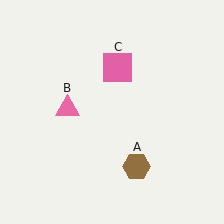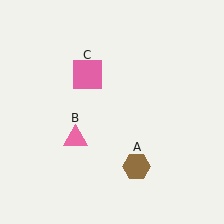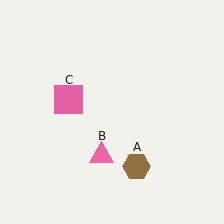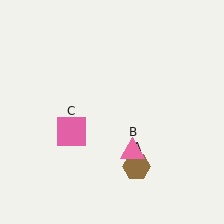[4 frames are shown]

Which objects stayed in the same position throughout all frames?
Brown hexagon (object A) remained stationary.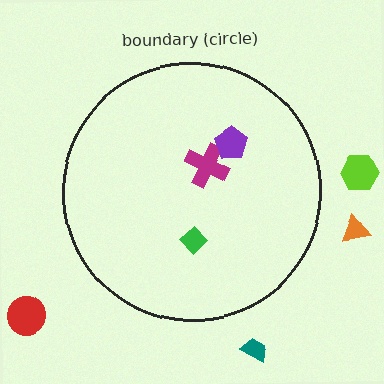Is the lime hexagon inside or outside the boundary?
Outside.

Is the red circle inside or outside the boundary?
Outside.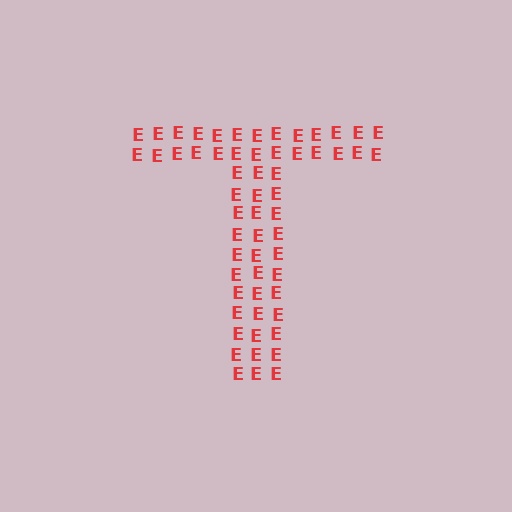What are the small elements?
The small elements are letter E's.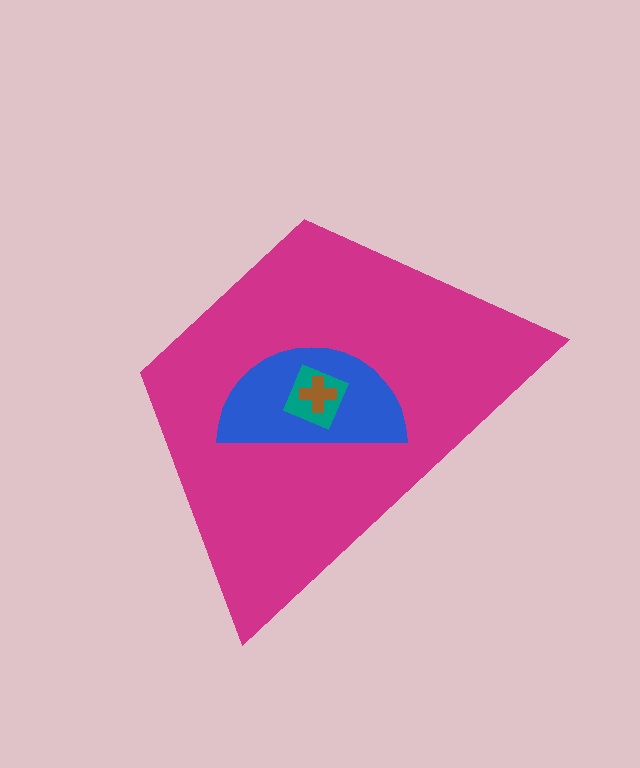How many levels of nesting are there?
4.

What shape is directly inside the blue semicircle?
The teal diamond.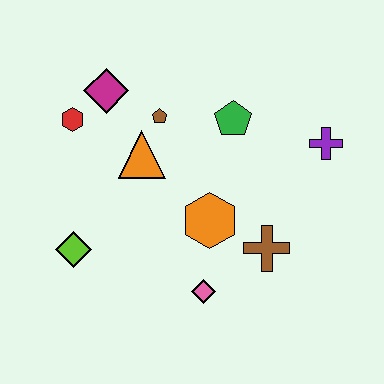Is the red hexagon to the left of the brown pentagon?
Yes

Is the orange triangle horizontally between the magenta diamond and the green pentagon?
Yes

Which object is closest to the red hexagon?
The magenta diamond is closest to the red hexagon.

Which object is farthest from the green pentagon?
The lime diamond is farthest from the green pentagon.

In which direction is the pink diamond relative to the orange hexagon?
The pink diamond is below the orange hexagon.